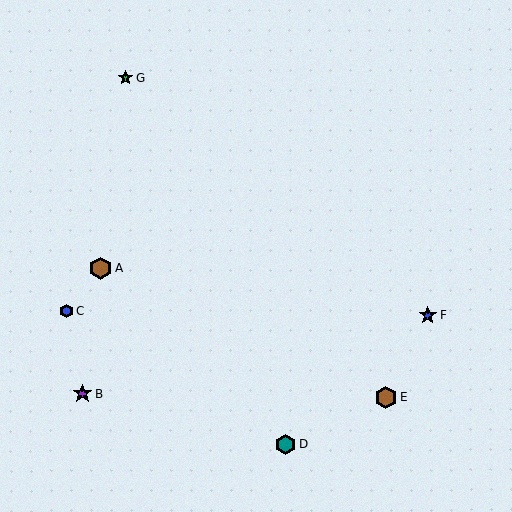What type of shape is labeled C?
Shape C is a blue hexagon.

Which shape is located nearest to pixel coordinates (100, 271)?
The brown hexagon (labeled A) at (100, 269) is nearest to that location.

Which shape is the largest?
The brown hexagon (labeled E) is the largest.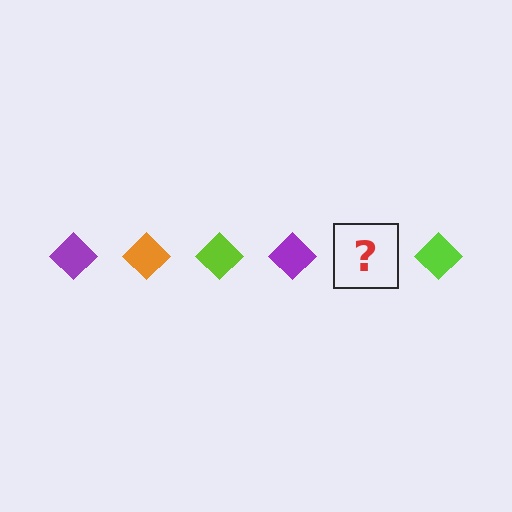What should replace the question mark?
The question mark should be replaced with an orange diamond.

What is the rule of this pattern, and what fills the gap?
The rule is that the pattern cycles through purple, orange, lime diamonds. The gap should be filled with an orange diamond.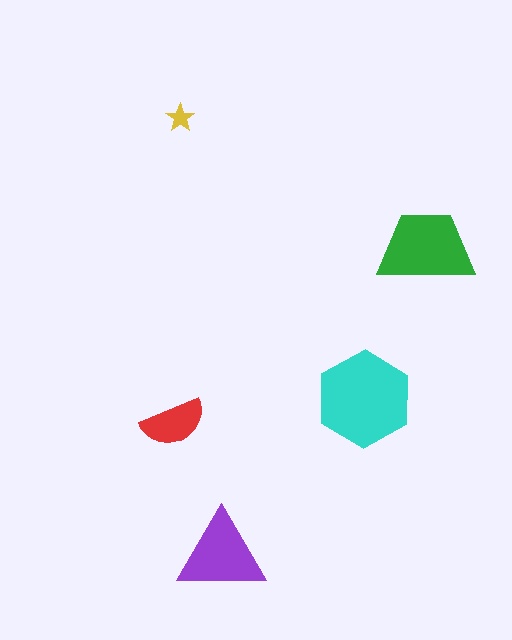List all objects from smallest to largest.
The yellow star, the red semicircle, the purple triangle, the green trapezoid, the cyan hexagon.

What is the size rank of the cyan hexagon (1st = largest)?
1st.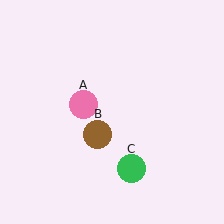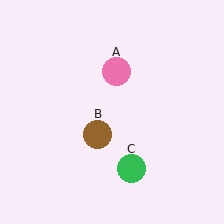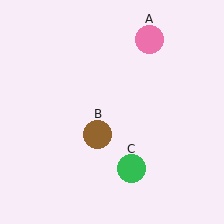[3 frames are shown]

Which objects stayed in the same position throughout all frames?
Brown circle (object B) and green circle (object C) remained stationary.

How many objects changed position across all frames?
1 object changed position: pink circle (object A).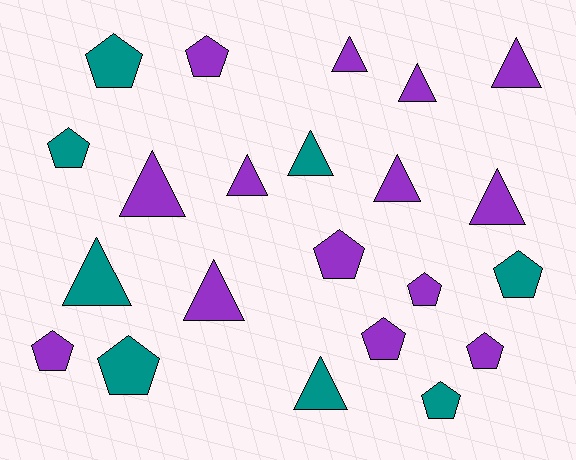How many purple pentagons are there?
There are 6 purple pentagons.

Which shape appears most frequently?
Triangle, with 11 objects.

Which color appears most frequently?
Purple, with 14 objects.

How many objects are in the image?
There are 22 objects.